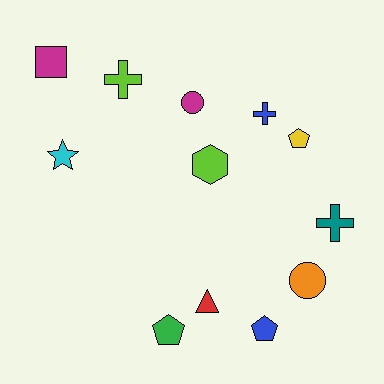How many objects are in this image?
There are 12 objects.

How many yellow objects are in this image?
There is 1 yellow object.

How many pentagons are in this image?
There are 3 pentagons.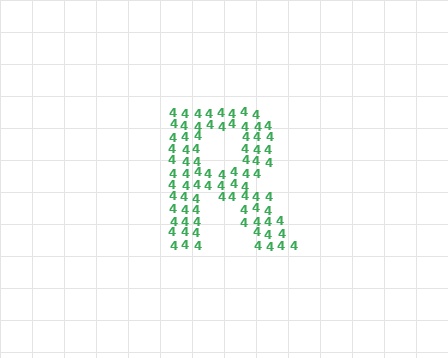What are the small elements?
The small elements are digit 4's.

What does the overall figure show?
The overall figure shows the letter R.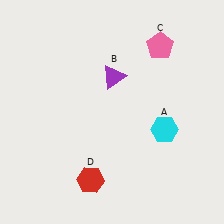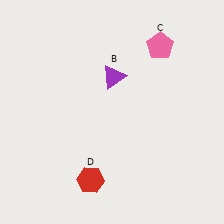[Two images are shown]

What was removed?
The cyan hexagon (A) was removed in Image 2.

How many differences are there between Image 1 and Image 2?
There is 1 difference between the two images.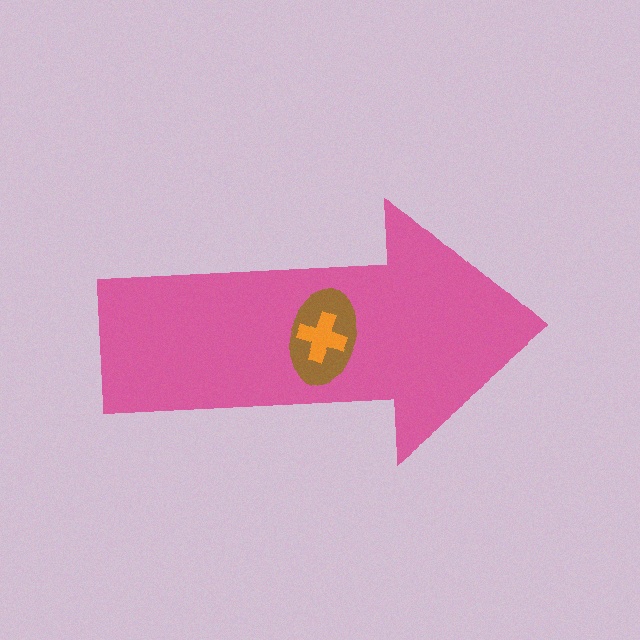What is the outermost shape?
The pink arrow.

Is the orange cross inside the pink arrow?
Yes.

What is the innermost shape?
The orange cross.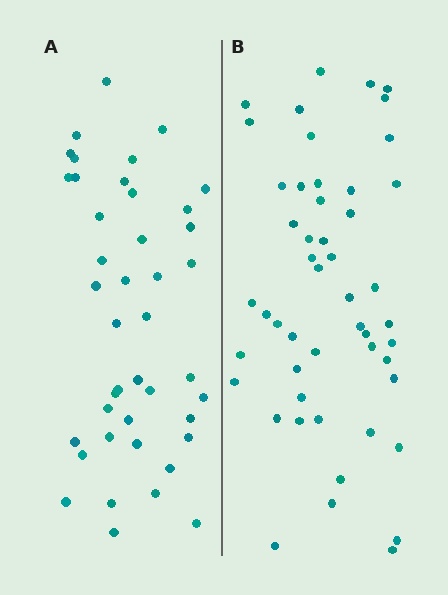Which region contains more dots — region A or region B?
Region B (the right region) has more dots.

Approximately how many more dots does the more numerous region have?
Region B has roughly 8 or so more dots than region A.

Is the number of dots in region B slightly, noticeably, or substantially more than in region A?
Region B has only slightly more — the two regions are fairly close. The ratio is roughly 1.2 to 1.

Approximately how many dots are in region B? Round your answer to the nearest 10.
About 50 dots.